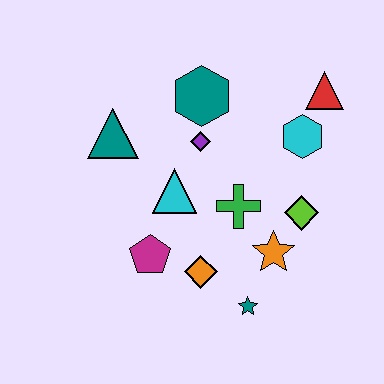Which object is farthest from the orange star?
The teal triangle is farthest from the orange star.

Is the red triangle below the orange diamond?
No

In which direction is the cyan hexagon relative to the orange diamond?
The cyan hexagon is above the orange diamond.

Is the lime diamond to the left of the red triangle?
Yes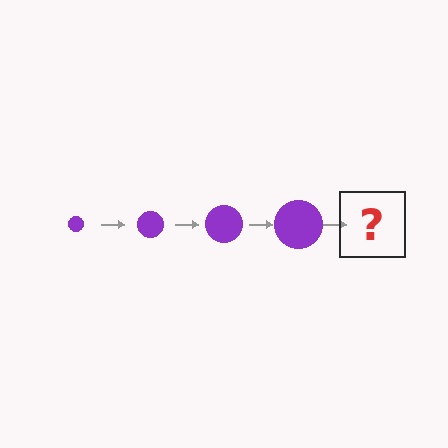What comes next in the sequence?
The next element should be a purple circle, larger than the previous one.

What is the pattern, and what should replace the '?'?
The pattern is that the circle gets progressively larger each step. The '?' should be a purple circle, larger than the previous one.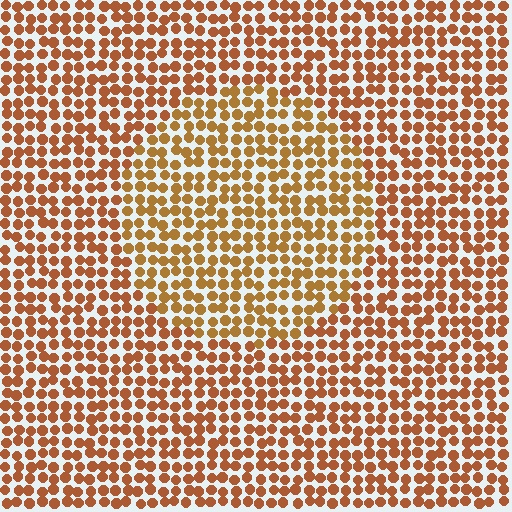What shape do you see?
I see a circle.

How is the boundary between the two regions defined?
The boundary is defined purely by a slight shift in hue (about 16 degrees). Spacing, size, and orientation are identical on both sides.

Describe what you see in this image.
The image is filled with small brown elements in a uniform arrangement. A circle-shaped region is visible where the elements are tinted to a slightly different hue, forming a subtle color boundary.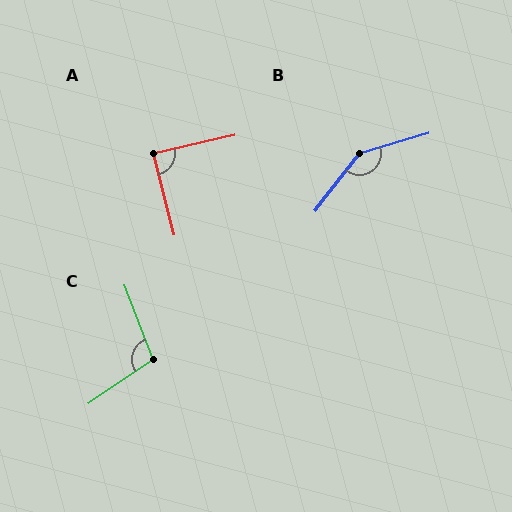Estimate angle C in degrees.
Approximately 103 degrees.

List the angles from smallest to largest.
A (89°), C (103°), B (144°).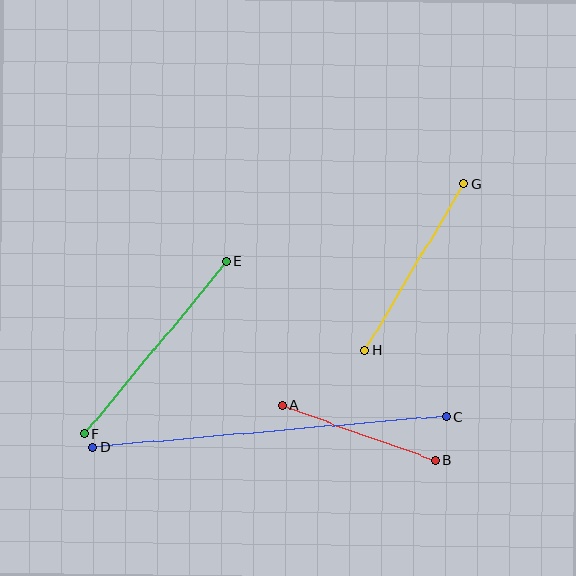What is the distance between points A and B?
The distance is approximately 163 pixels.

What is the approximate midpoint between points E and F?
The midpoint is at approximately (156, 348) pixels.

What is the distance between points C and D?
The distance is approximately 354 pixels.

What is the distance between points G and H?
The distance is approximately 193 pixels.